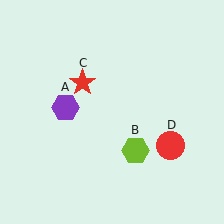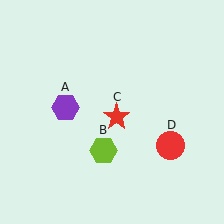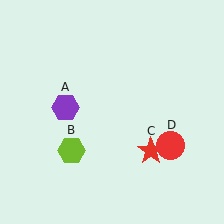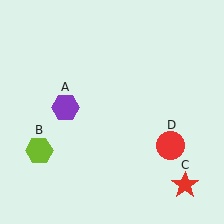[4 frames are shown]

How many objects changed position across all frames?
2 objects changed position: lime hexagon (object B), red star (object C).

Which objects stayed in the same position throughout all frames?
Purple hexagon (object A) and red circle (object D) remained stationary.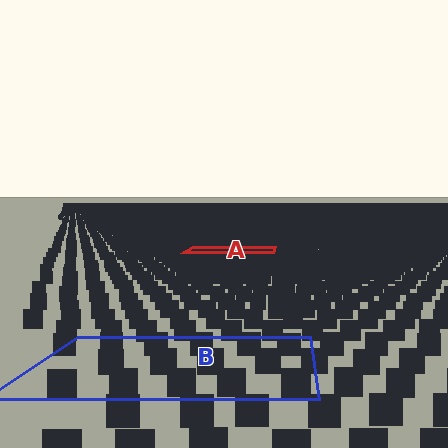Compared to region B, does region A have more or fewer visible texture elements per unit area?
Region A has more texture elements per unit area — they are packed more densely because it is farther away.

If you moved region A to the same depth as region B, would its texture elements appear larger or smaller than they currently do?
They would appear larger. At a closer depth, the same texture elements are projected at a bigger on-screen size.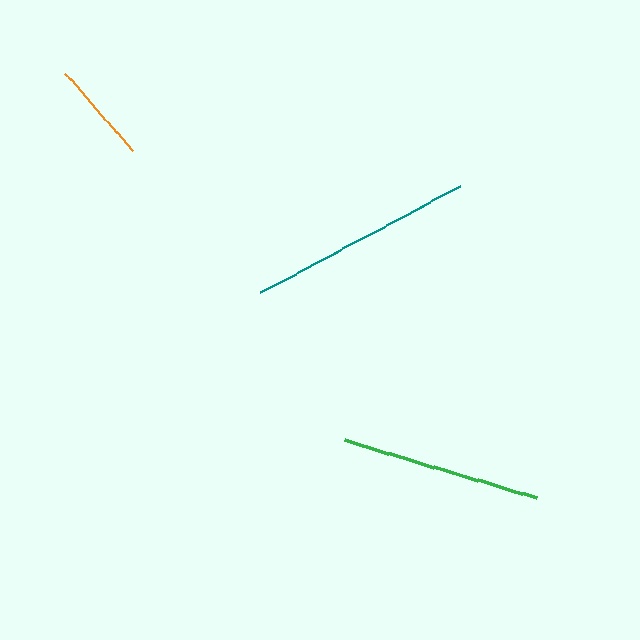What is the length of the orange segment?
The orange segment is approximately 103 pixels long.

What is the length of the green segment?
The green segment is approximately 201 pixels long.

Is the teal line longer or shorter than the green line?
The teal line is longer than the green line.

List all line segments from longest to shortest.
From longest to shortest: teal, green, orange.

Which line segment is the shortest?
The orange line is the shortest at approximately 103 pixels.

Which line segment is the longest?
The teal line is the longest at approximately 226 pixels.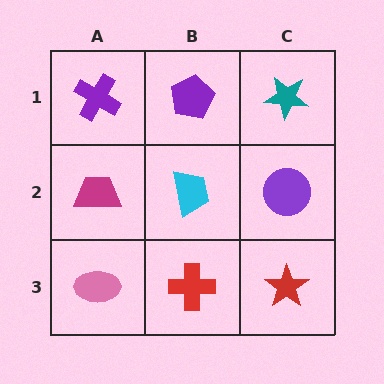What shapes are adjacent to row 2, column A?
A purple cross (row 1, column A), a pink ellipse (row 3, column A), a cyan trapezoid (row 2, column B).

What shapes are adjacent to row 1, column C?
A purple circle (row 2, column C), a purple pentagon (row 1, column B).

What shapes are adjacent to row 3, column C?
A purple circle (row 2, column C), a red cross (row 3, column B).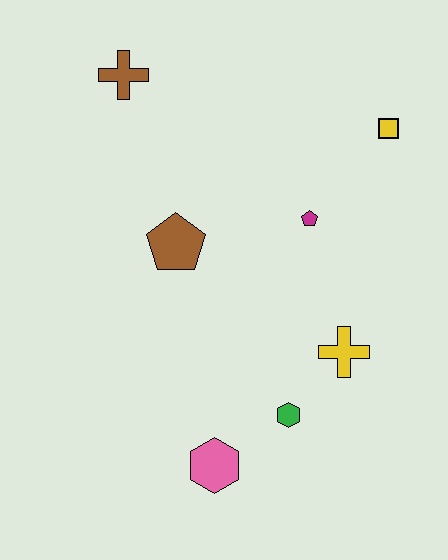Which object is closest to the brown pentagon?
The magenta pentagon is closest to the brown pentagon.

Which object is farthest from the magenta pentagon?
The pink hexagon is farthest from the magenta pentagon.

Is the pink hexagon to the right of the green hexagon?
No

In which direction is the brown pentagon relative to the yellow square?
The brown pentagon is to the left of the yellow square.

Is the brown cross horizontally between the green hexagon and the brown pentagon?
No